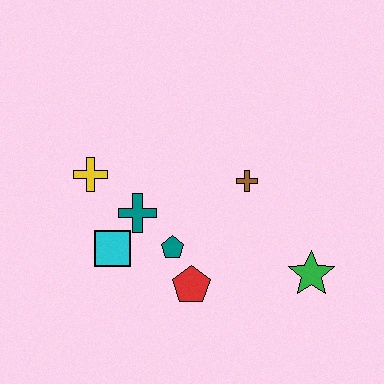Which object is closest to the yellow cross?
The teal cross is closest to the yellow cross.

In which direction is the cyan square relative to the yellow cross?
The cyan square is below the yellow cross.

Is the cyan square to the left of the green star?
Yes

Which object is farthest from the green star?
The yellow cross is farthest from the green star.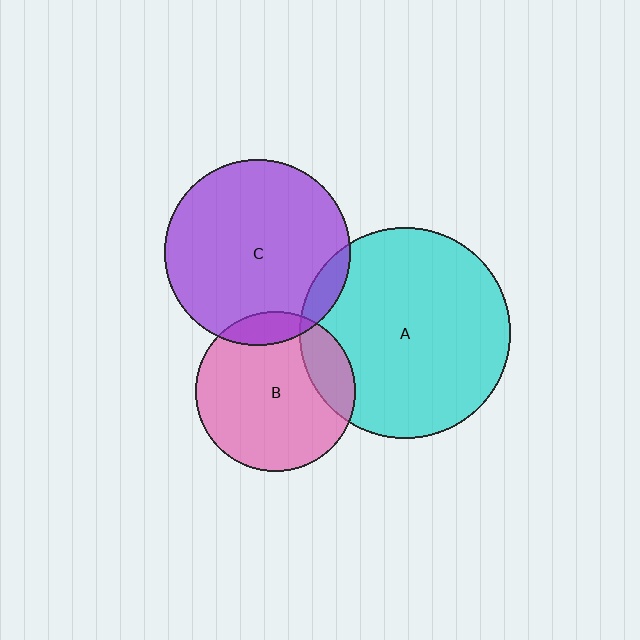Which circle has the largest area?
Circle A (cyan).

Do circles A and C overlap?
Yes.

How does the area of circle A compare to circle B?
Approximately 1.7 times.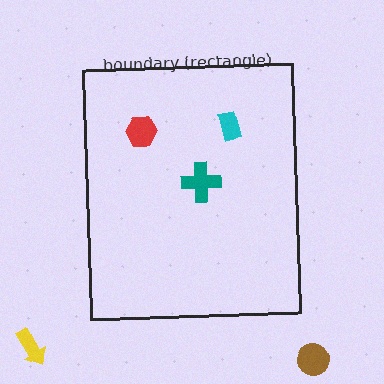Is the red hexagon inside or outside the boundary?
Inside.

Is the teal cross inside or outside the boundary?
Inside.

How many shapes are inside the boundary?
3 inside, 2 outside.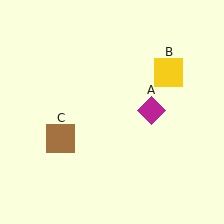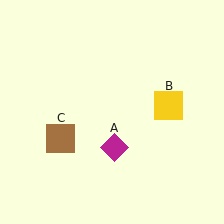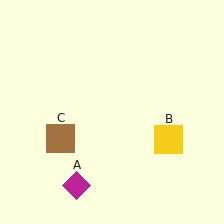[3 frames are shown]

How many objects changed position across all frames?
2 objects changed position: magenta diamond (object A), yellow square (object B).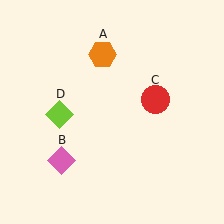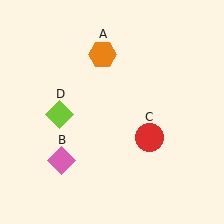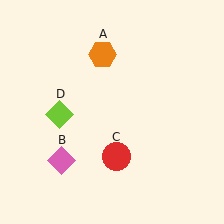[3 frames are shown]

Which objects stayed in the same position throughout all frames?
Orange hexagon (object A) and pink diamond (object B) and lime diamond (object D) remained stationary.